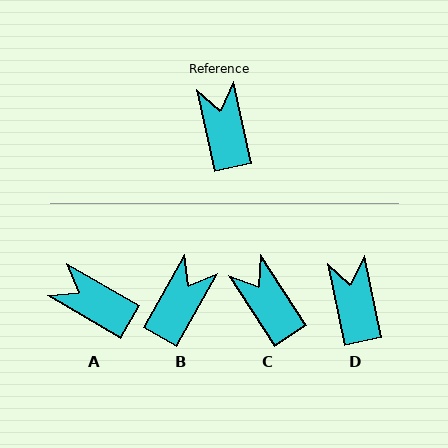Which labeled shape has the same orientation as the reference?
D.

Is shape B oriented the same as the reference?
No, it is off by about 42 degrees.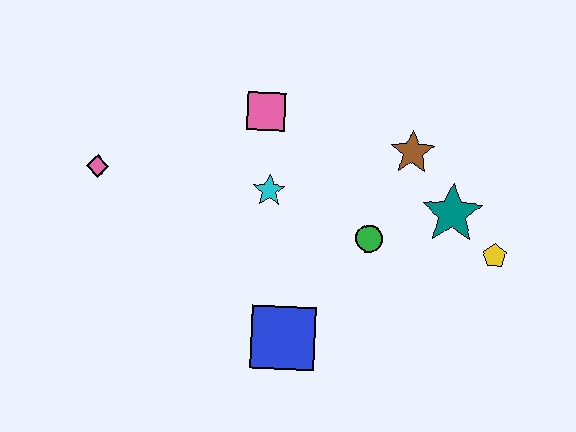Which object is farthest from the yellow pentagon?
The pink diamond is farthest from the yellow pentagon.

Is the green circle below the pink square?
Yes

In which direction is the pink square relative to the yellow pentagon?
The pink square is to the left of the yellow pentagon.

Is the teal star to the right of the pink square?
Yes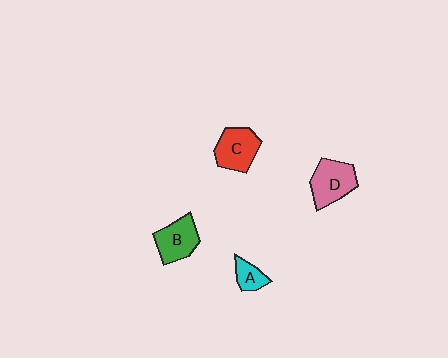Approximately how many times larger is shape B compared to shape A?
Approximately 2.0 times.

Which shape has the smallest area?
Shape A (cyan).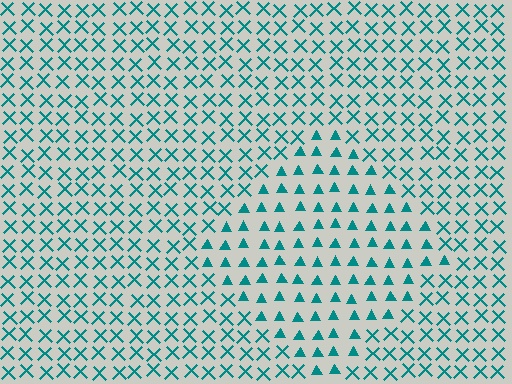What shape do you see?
I see a diamond.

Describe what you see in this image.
The image is filled with small teal elements arranged in a uniform grid. A diamond-shaped region contains triangles, while the surrounding area contains X marks. The boundary is defined purely by the change in element shape.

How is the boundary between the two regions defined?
The boundary is defined by a change in element shape: triangles inside vs. X marks outside. All elements share the same color and spacing.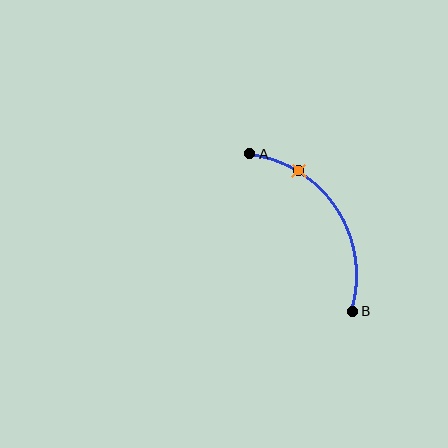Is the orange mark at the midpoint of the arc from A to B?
No. The orange mark lies on the arc but is closer to endpoint A. The arc midpoint would be at the point on the curve equidistant along the arc from both A and B.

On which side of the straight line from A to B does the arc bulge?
The arc bulges to the right of the straight line connecting A and B.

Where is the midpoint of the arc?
The arc midpoint is the point on the curve farthest from the straight line joining A and B. It sits to the right of that line.